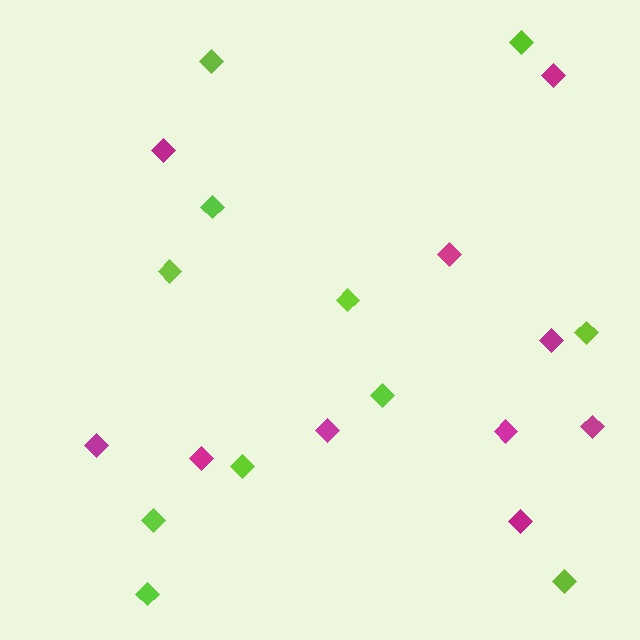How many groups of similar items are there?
There are 2 groups: one group of magenta diamonds (10) and one group of lime diamonds (11).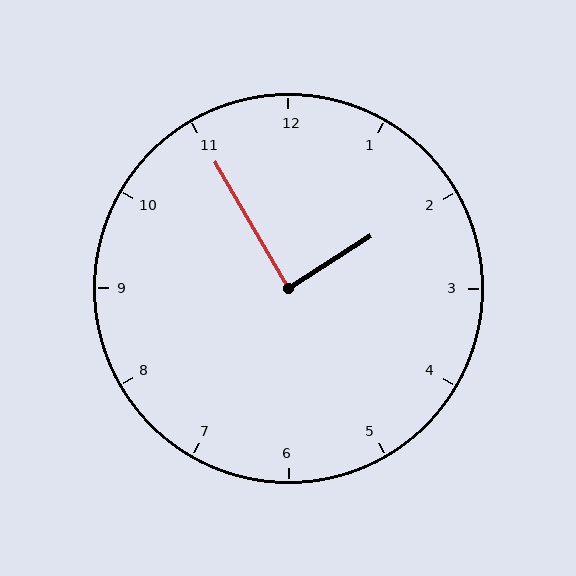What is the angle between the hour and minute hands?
Approximately 88 degrees.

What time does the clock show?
1:55.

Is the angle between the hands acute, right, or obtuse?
It is right.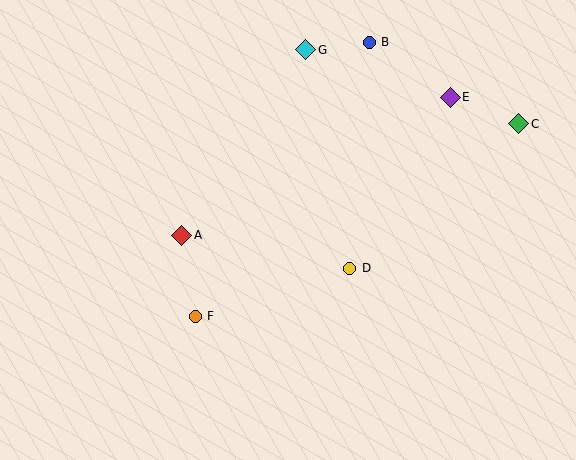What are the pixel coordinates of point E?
Point E is at (450, 97).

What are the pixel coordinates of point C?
Point C is at (519, 124).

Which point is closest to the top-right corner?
Point C is closest to the top-right corner.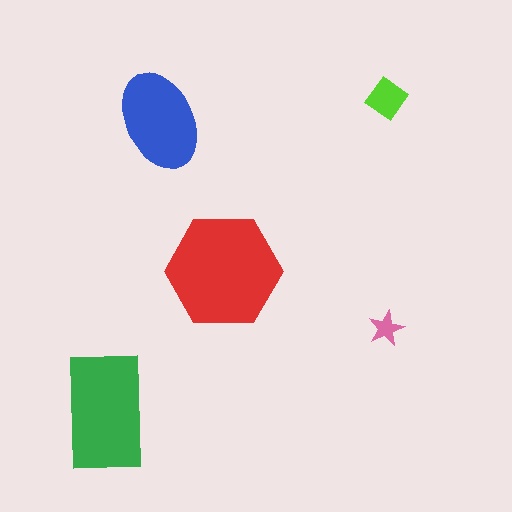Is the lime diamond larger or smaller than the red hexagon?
Smaller.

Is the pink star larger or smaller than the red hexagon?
Smaller.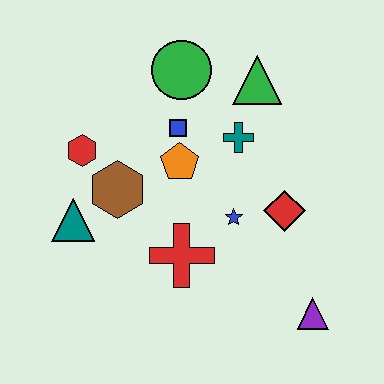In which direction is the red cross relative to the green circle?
The red cross is below the green circle.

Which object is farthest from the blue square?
The purple triangle is farthest from the blue square.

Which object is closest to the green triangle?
The teal cross is closest to the green triangle.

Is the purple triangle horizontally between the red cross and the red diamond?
No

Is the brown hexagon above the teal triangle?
Yes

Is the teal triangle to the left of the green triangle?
Yes